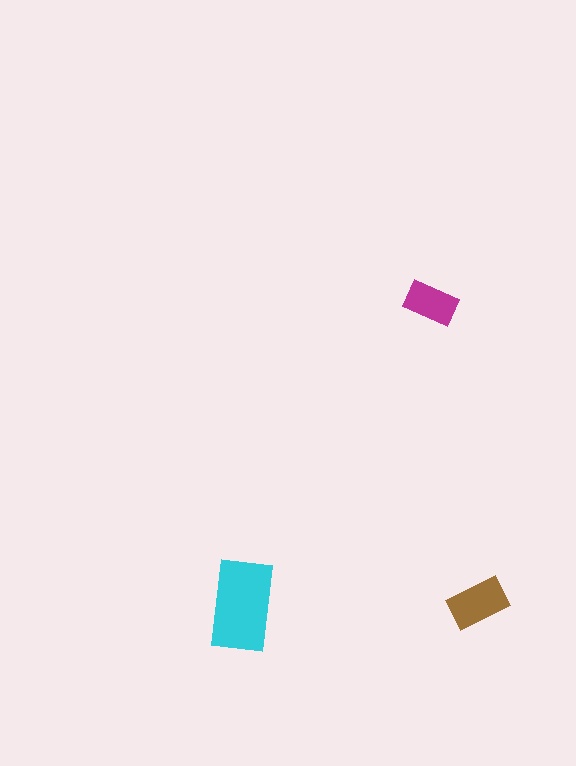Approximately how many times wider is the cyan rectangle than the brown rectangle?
About 1.5 times wider.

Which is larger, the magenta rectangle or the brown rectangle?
The brown one.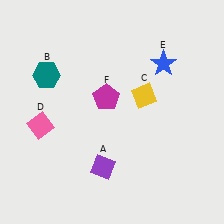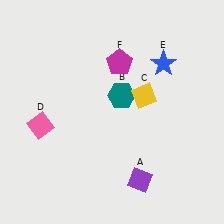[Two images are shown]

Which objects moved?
The objects that moved are: the purple diamond (A), the teal hexagon (B), the magenta pentagon (F).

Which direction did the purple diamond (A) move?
The purple diamond (A) moved right.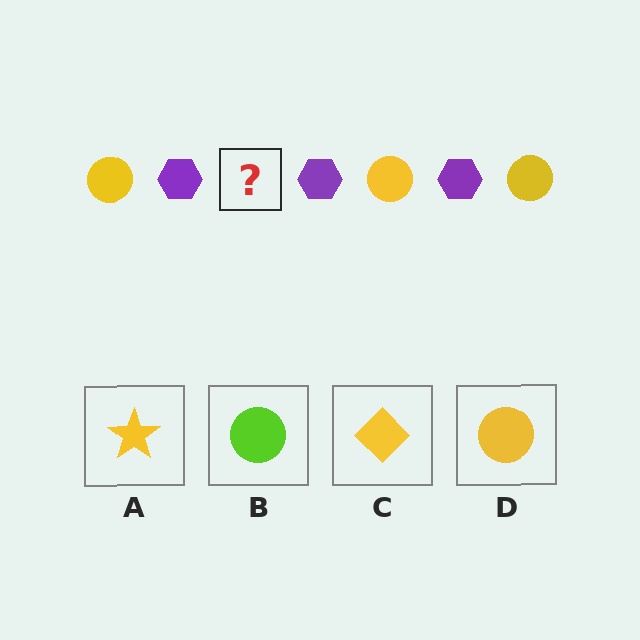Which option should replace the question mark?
Option D.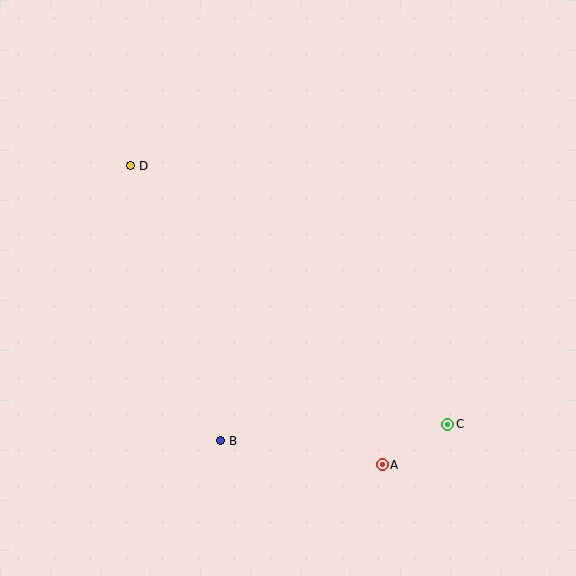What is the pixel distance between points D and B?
The distance between D and B is 289 pixels.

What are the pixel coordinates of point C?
Point C is at (448, 424).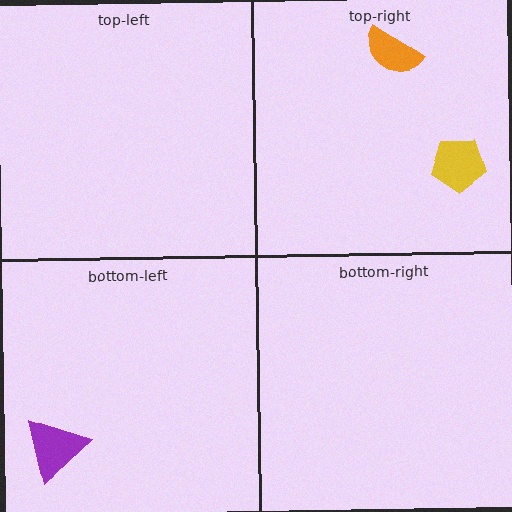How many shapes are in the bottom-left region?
1.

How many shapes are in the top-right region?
2.